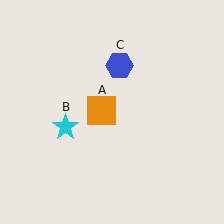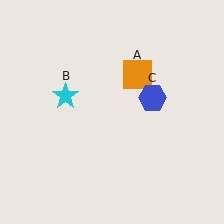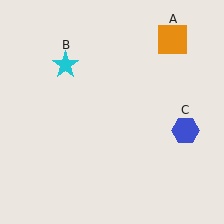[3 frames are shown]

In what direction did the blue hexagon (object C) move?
The blue hexagon (object C) moved down and to the right.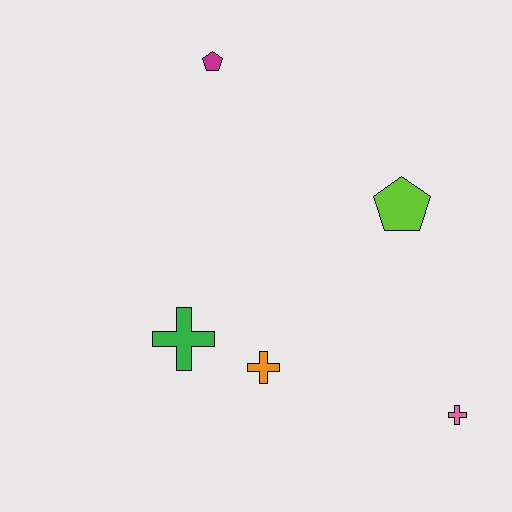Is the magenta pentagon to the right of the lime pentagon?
No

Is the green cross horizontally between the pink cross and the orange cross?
No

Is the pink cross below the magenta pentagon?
Yes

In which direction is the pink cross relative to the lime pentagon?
The pink cross is below the lime pentagon.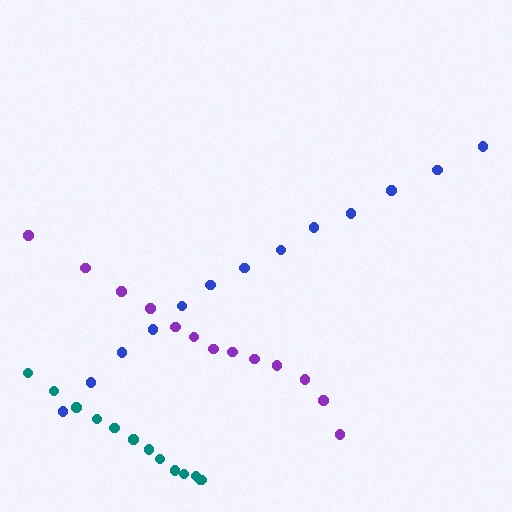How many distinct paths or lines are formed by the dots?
There are 3 distinct paths.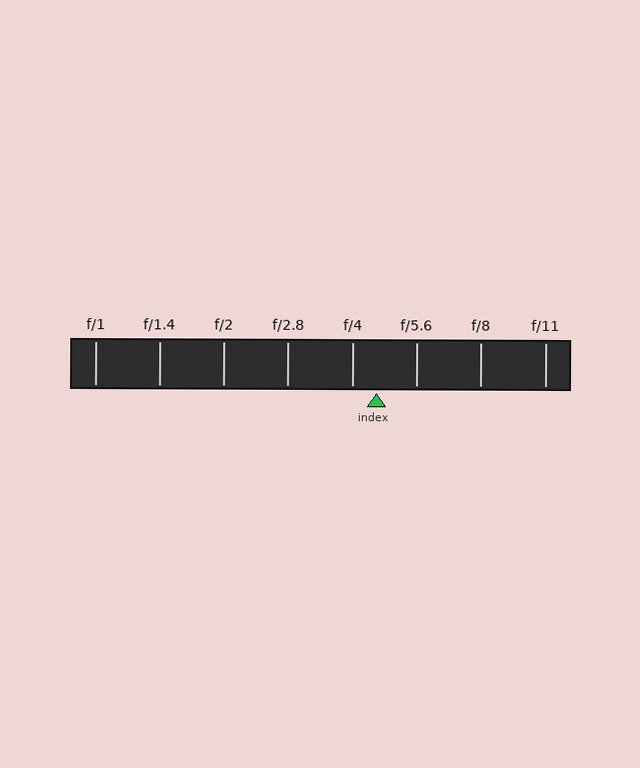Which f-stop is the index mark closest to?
The index mark is closest to f/4.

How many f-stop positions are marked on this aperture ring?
There are 8 f-stop positions marked.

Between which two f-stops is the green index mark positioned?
The index mark is between f/4 and f/5.6.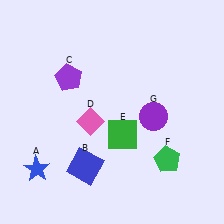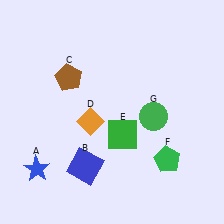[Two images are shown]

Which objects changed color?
C changed from purple to brown. D changed from pink to orange. G changed from purple to green.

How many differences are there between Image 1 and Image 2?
There are 3 differences between the two images.